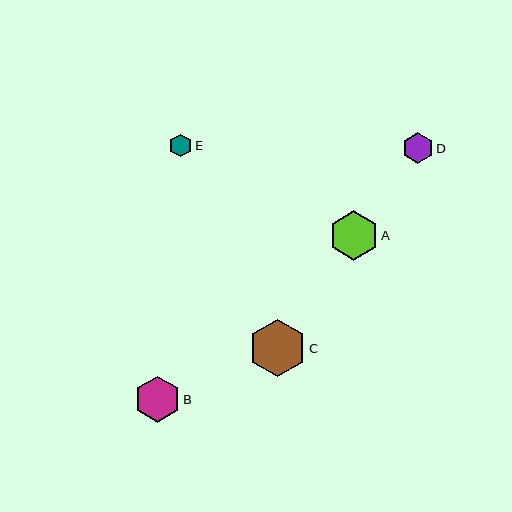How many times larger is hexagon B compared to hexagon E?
Hexagon B is approximately 2.0 times the size of hexagon E.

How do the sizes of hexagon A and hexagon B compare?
Hexagon A and hexagon B are approximately the same size.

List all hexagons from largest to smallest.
From largest to smallest: C, A, B, D, E.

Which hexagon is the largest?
Hexagon C is the largest with a size of approximately 58 pixels.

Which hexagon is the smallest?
Hexagon E is the smallest with a size of approximately 23 pixels.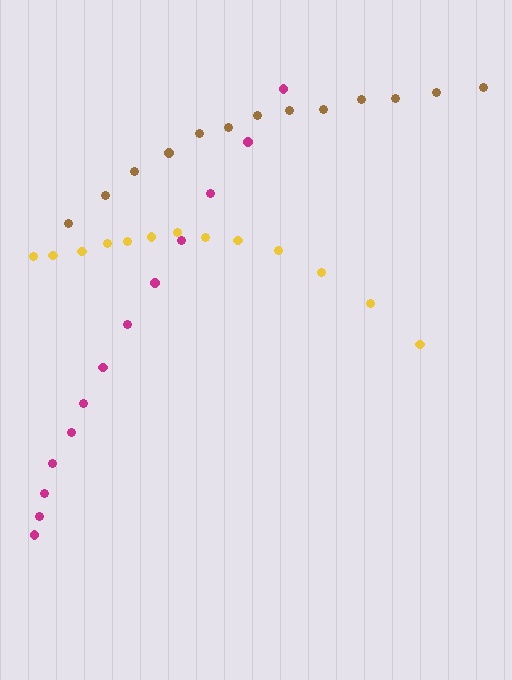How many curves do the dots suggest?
There are 3 distinct paths.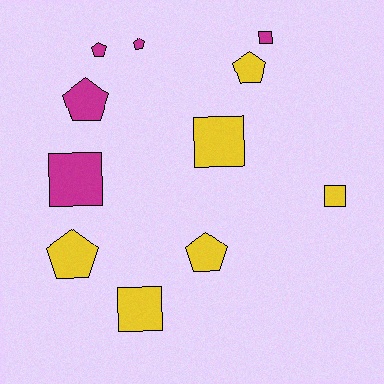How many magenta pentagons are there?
There are 3 magenta pentagons.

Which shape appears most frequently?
Pentagon, with 6 objects.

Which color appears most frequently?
Yellow, with 6 objects.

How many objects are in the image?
There are 11 objects.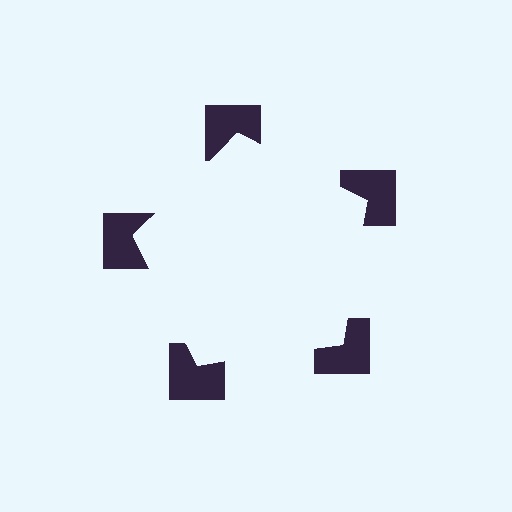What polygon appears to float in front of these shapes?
An illusory pentagon — its edges are inferred from the aligned wedge cuts in the notched squares, not physically drawn.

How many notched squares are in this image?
There are 5 — one at each vertex of the illusory pentagon.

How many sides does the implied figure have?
5 sides.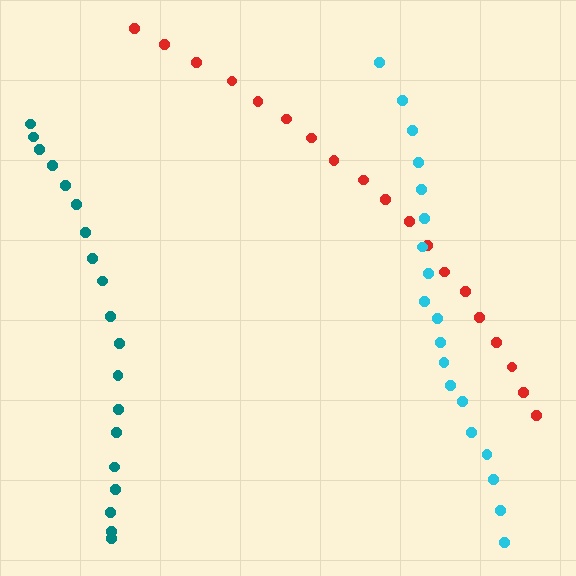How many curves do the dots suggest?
There are 3 distinct paths.